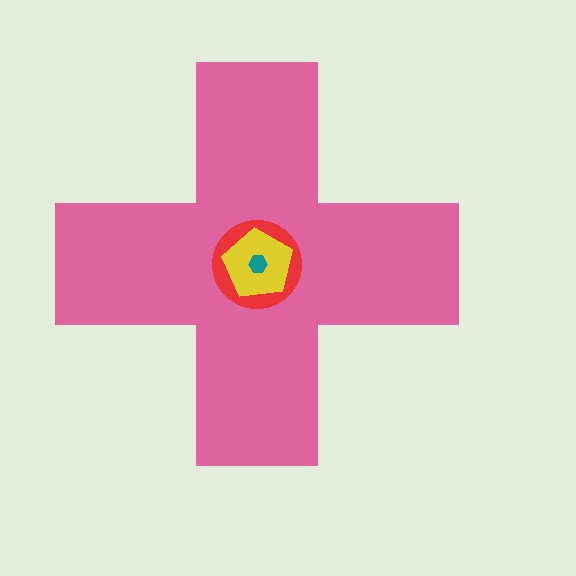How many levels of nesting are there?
4.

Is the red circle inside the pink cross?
Yes.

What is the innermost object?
The teal hexagon.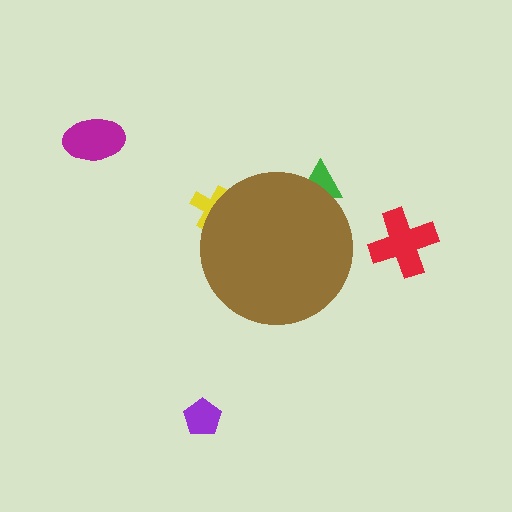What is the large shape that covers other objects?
A brown circle.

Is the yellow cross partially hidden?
Yes, the yellow cross is partially hidden behind the brown circle.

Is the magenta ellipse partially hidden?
No, the magenta ellipse is fully visible.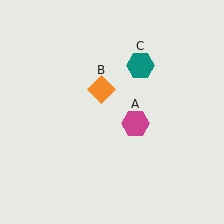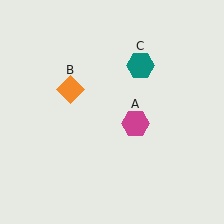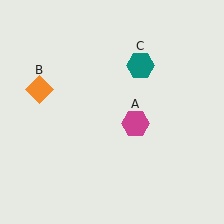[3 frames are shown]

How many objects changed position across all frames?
1 object changed position: orange diamond (object B).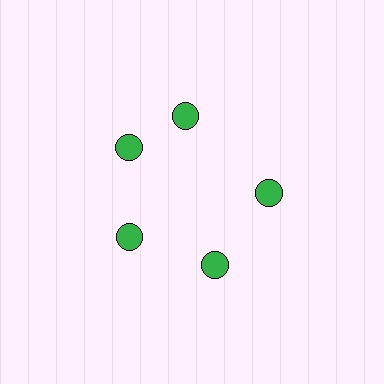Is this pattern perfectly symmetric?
No. The 5 green circles are arranged in a ring, but one element near the 1 o'clock position is rotated out of alignment along the ring, breaking the 5-fold rotational symmetry.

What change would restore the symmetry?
The symmetry would be restored by rotating it back into even spacing with its neighbors so that all 5 circles sit at equal angles and equal distance from the center.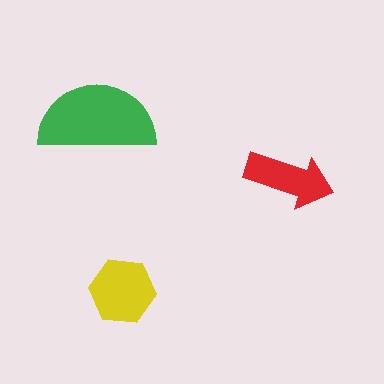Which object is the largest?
The green semicircle.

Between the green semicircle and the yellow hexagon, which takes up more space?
The green semicircle.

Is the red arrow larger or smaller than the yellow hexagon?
Smaller.